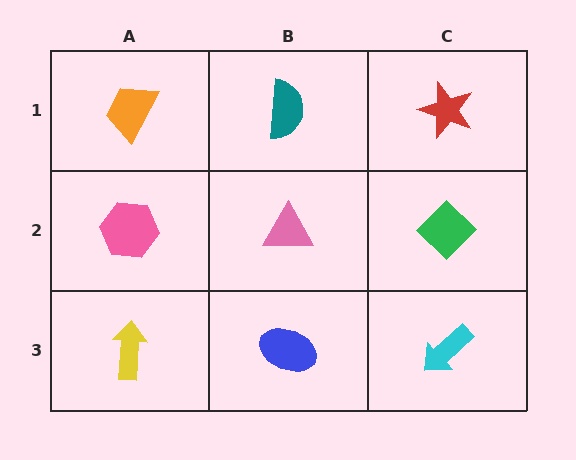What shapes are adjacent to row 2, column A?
An orange trapezoid (row 1, column A), a yellow arrow (row 3, column A), a pink triangle (row 2, column B).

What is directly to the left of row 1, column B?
An orange trapezoid.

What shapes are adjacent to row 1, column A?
A pink hexagon (row 2, column A), a teal semicircle (row 1, column B).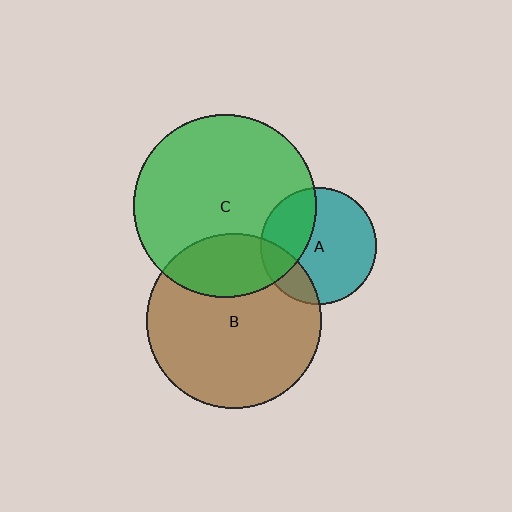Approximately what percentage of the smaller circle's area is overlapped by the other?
Approximately 35%.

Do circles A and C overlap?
Yes.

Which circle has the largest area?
Circle C (green).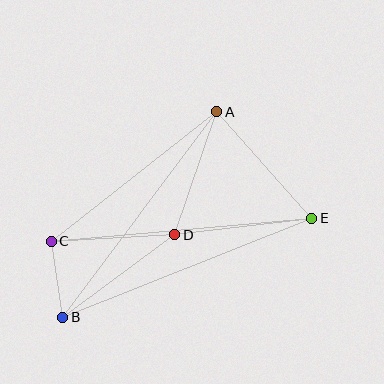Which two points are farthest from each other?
Points B and E are farthest from each other.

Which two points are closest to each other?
Points B and C are closest to each other.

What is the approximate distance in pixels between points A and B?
The distance between A and B is approximately 257 pixels.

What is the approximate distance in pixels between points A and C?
The distance between A and C is approximately 210 pixels.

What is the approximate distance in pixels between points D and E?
The distance between D and E is approximately 138 pixels.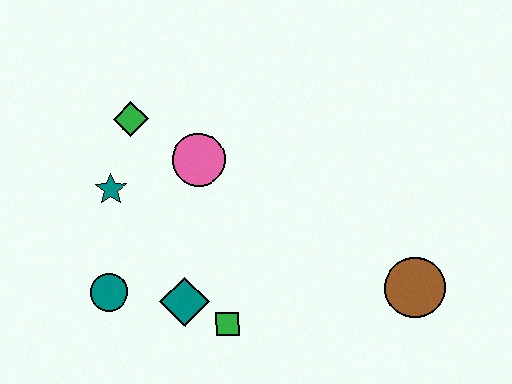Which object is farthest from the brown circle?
The green diamond is farthest from the brown circle.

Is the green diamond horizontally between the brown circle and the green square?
No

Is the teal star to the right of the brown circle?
No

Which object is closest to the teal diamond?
The green square is closest to the teal diamond.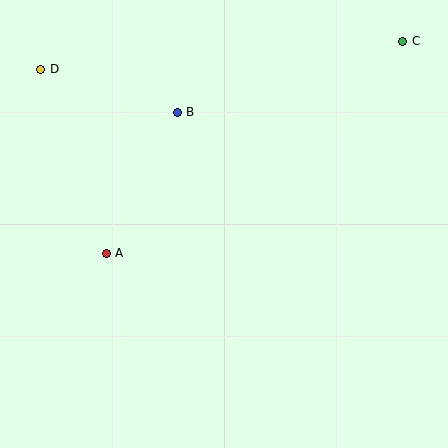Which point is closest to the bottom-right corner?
Point A is closest to the bottom-right corner.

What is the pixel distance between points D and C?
The distance between D and C is 363 pixels.